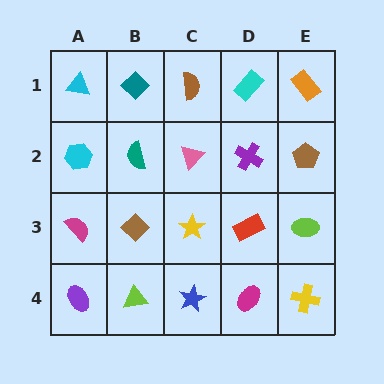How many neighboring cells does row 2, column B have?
4.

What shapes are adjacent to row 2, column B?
A teal diamond (row 1, column B), a brown diamond (row 3, column B), a cyan hexagon (row 2, column A), a pink triangle (row 2, column C).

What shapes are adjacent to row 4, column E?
A lime ellipse (row 3, column E), a magenta ellipse (row 4, column D).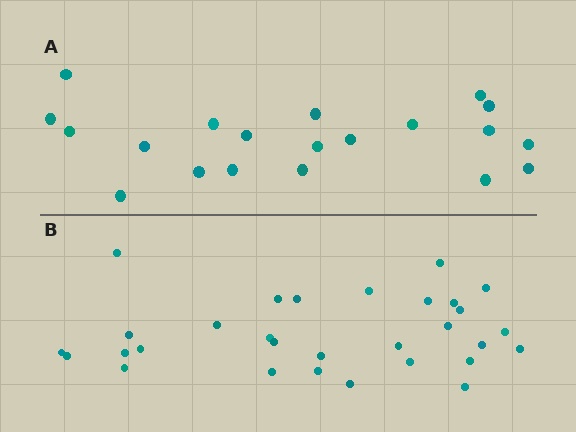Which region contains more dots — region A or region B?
Region B (the bottom region) has more dots.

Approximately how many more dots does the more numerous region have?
Region B has roughly 10 or so more dots than region A.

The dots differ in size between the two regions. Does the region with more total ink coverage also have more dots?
No. Region A has more total ink coverage because its dots are larger, but region B actually contains more individual dots. Total area can be misleading — the number of items is what matters here.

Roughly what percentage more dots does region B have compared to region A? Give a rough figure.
About 50% more.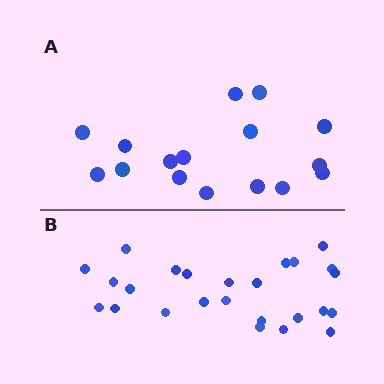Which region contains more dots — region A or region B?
Region B (the bottom region) has more dots.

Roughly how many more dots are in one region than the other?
Region B has roughly 8 or so more dots than region A.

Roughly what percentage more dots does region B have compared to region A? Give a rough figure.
About 55% more.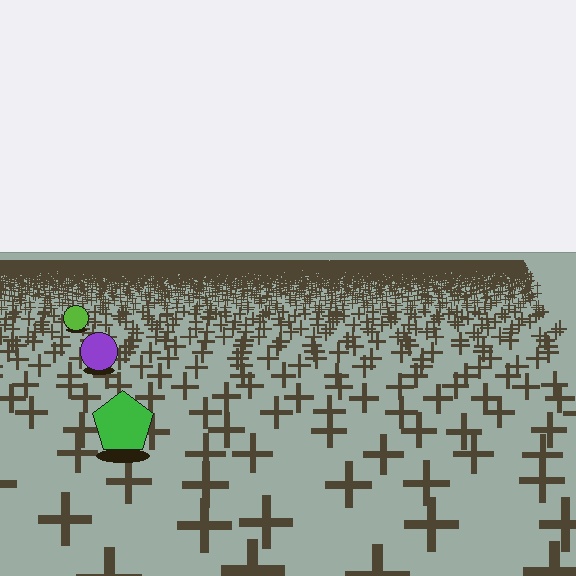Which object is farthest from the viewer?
The lime circle is farthest from the viewer. It appears smaller and the ground texture around it is denser.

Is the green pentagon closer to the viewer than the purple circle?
Yes. The green pentagon is closer — you can tell from the texture gradient: the ground texture is coarser near it.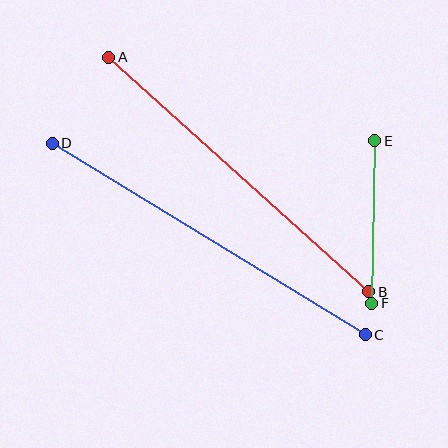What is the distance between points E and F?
The distance is approximately 163 pixels.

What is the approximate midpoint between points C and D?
The midpoint is at approximately (209, 239) pixels.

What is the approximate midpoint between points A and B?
The midpoint is at approximately (239, 174) pixels.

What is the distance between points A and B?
The distance is approximately 350 pixels.